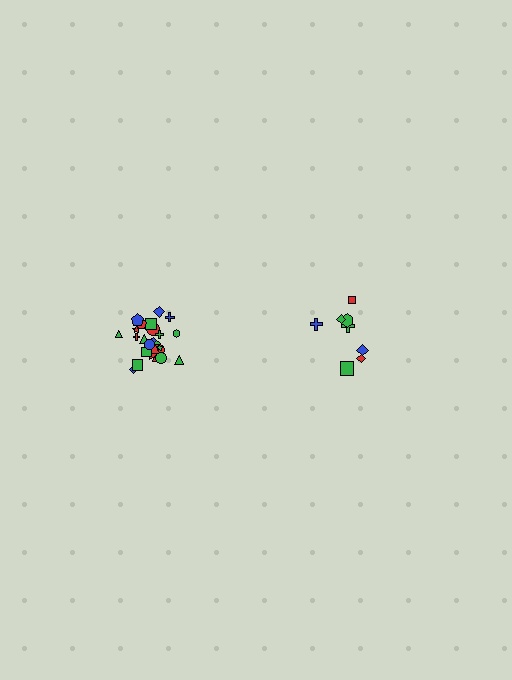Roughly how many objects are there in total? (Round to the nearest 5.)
Roughly 35 objects in total.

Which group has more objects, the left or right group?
The left group.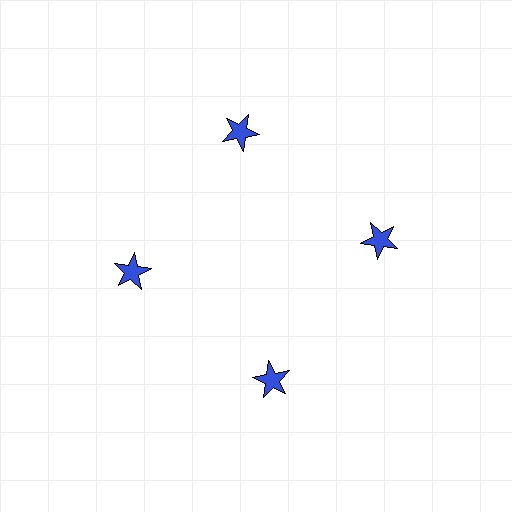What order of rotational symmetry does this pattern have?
This pattern has 4-fold rotational symmetry.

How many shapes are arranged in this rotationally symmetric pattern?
There are 4 shapes, arranged in 4 groups of 1.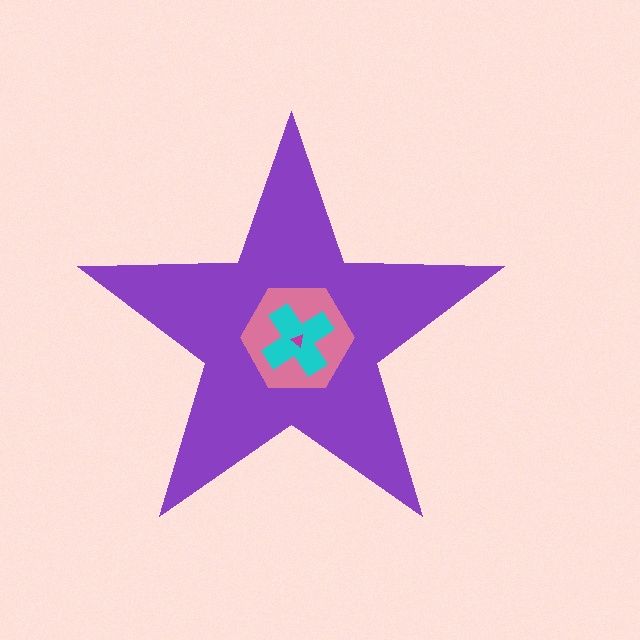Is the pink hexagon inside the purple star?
Yes.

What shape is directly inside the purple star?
The pink hexagon.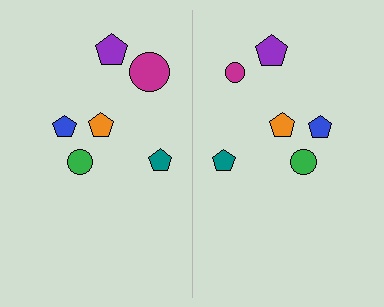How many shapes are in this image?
There are 12 shapes in this image.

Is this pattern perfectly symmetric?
No, the pattern is not perfectly symmetric. The magenta circle on the right side has a different size than its mirror counterpart.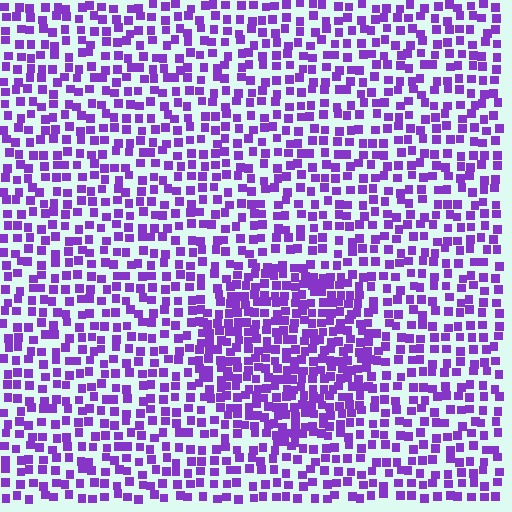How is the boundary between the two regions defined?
The boundary is defined by a change in element density (approximately 1.7x ratio). All elements are the same color, size, and shape.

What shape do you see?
I see a circle.